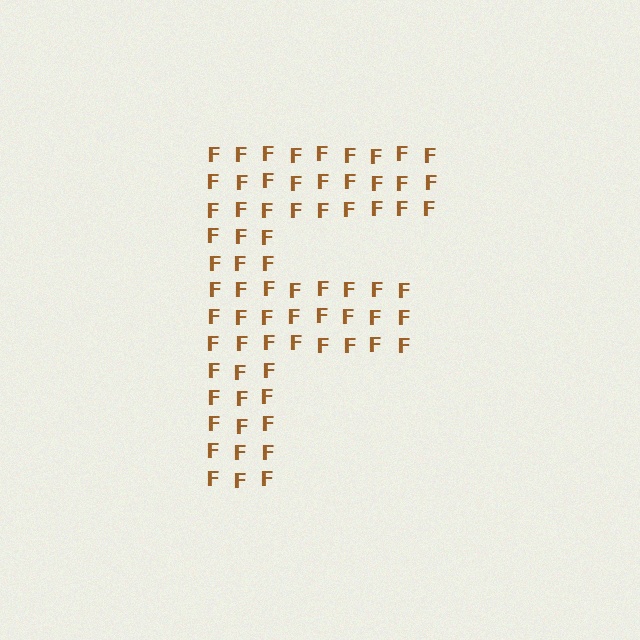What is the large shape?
The large shape is the letter F.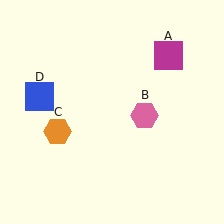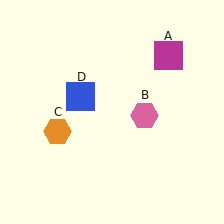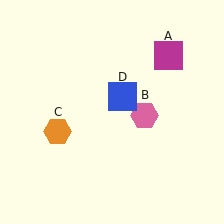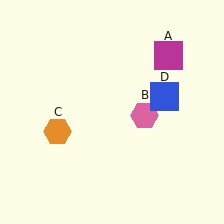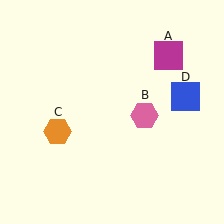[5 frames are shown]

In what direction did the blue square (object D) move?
The blue square (object D) moved right.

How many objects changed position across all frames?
1 object changed position: blue square (object D).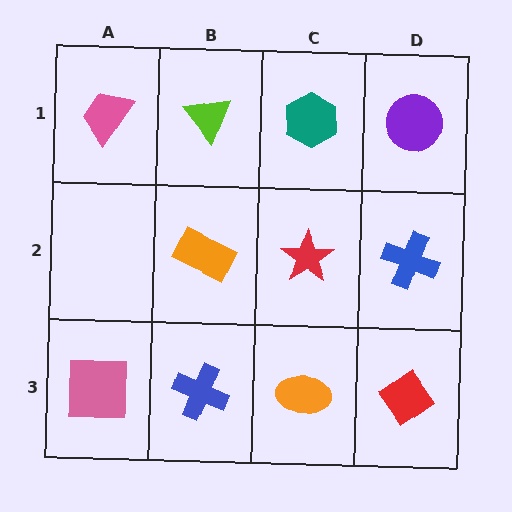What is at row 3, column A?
A pink square.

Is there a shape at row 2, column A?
No, that cell is empty.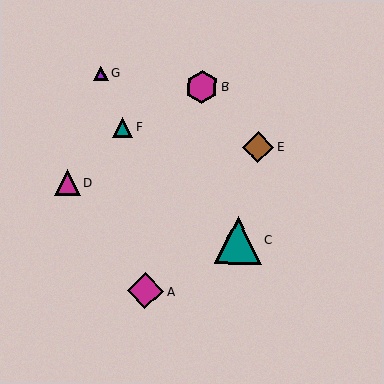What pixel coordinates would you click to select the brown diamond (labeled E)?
Click at (258, 147) to select the brown diamond E.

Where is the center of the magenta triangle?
The center of the magenta triangle is at (67, 183).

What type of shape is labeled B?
Shape B is a magenta hexagon.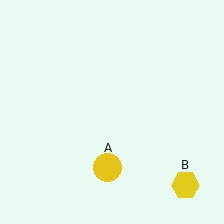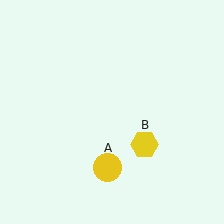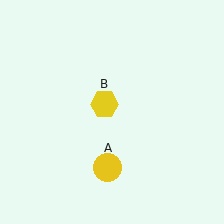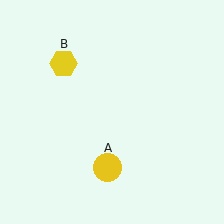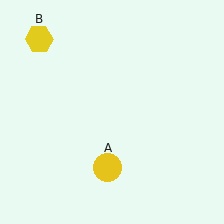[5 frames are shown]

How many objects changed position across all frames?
1 object changed position: yellow hexagon (object B).